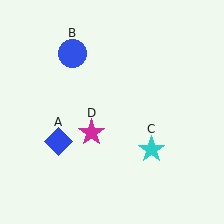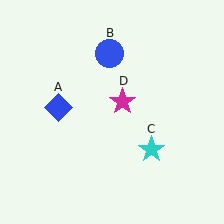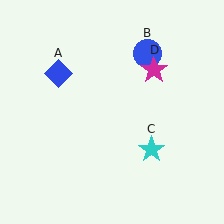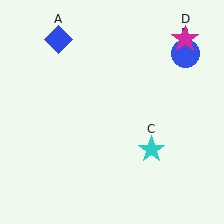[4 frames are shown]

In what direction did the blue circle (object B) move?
The blue circle (object B) moved right.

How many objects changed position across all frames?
3 objects changed position: blue diamond (object A), blue circle (object B), magenta star (object D).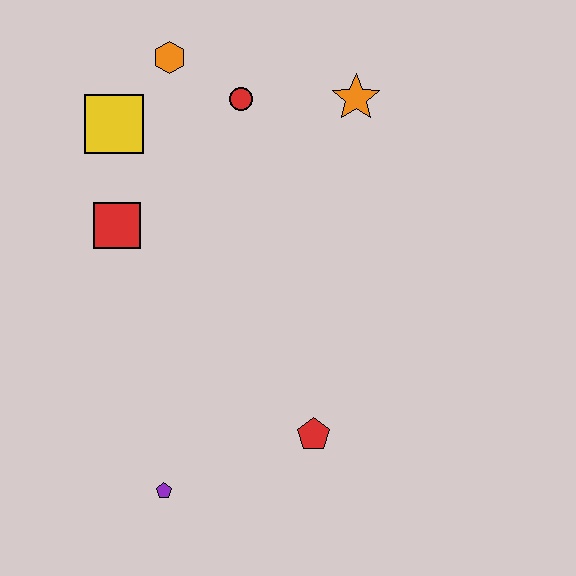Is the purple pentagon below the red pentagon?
Yes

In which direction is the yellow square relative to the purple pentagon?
The yellow square is above the purple pentagon.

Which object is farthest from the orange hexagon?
The purple pentagon is farthest from the orange hexagon.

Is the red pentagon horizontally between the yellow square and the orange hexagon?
No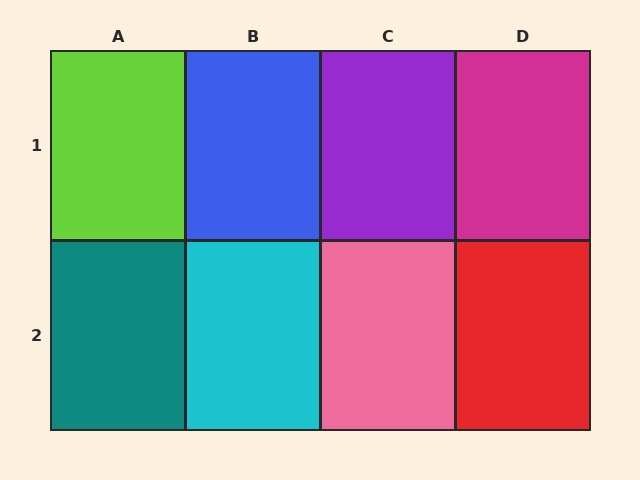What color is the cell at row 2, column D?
Red.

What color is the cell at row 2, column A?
Teal.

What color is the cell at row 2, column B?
Cyan.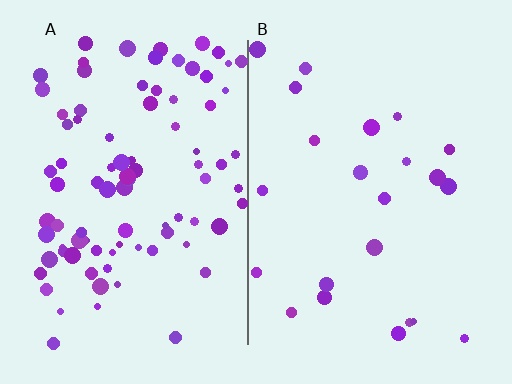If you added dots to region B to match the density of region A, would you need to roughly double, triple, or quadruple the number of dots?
Approximately quadruple.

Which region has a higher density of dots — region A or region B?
A (the left).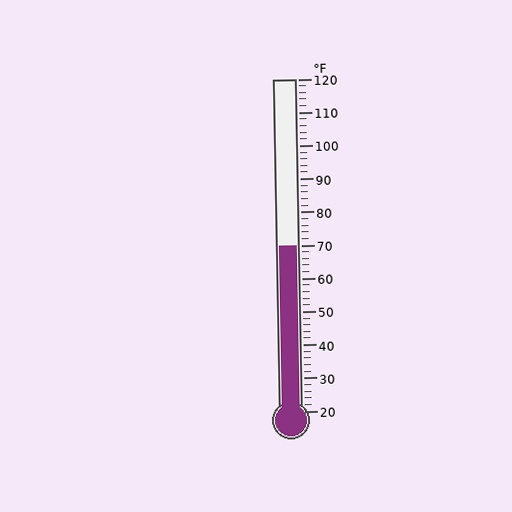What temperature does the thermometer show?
The thermometer shows approximately 70°F.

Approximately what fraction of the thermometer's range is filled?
The thermometer is filled to approximately 50% of its range.